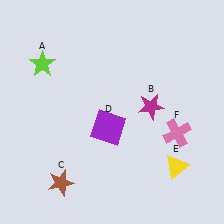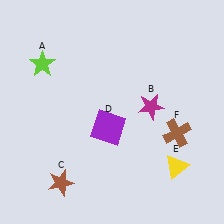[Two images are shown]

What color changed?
The cross (F) changed from pink in Image 1 to brown in Image 2.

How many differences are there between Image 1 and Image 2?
There is 1 difference between the two images.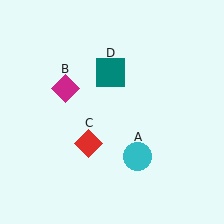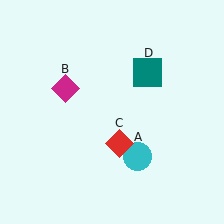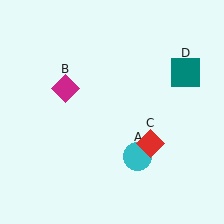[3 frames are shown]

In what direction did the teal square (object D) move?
The teal square (object D) moved right.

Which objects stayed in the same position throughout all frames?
Cyan circle (object A) and magenta diamond (object B) remained stationary.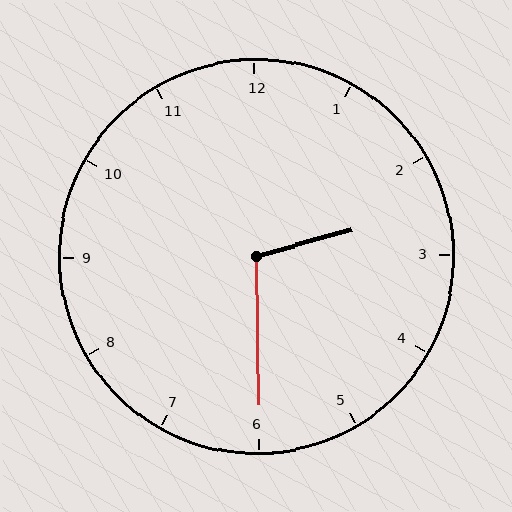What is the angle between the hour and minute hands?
Approximately 105 degrees.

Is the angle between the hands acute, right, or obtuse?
It is obtuse.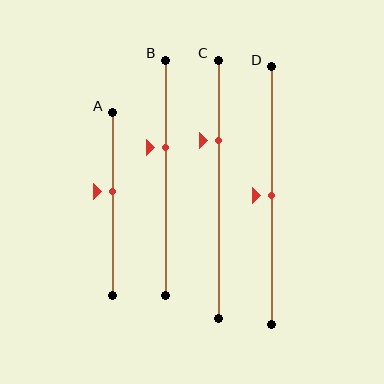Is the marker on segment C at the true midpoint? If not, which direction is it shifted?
No, the marker on segment C is shifted upward by about 19% of the segment length.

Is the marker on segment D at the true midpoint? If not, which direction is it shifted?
Yes, the marker on segment D is at the true midpoint.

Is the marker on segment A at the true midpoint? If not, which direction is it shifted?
No, the marker on segment A is shifted upward by about 7% of the segment length.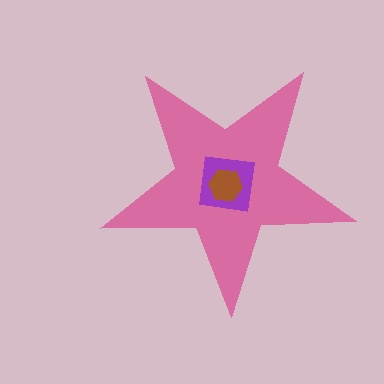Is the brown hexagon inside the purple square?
Yes.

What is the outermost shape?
The pink star.